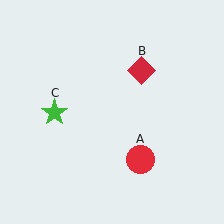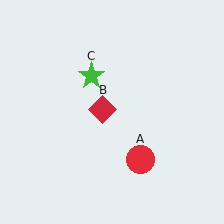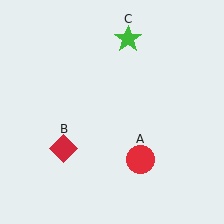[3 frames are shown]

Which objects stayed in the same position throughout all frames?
Red circle (object A) remained stationary.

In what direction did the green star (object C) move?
The green star (object C) moved up and to the right.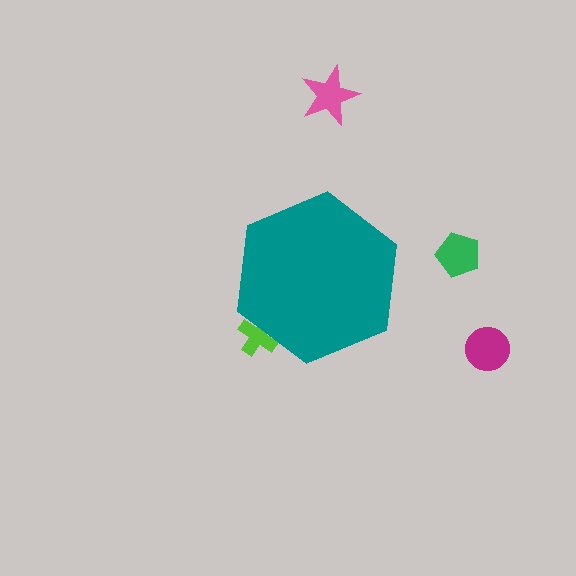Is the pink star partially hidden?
No, the pink star is fully visible.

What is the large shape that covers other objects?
A teal hexagon.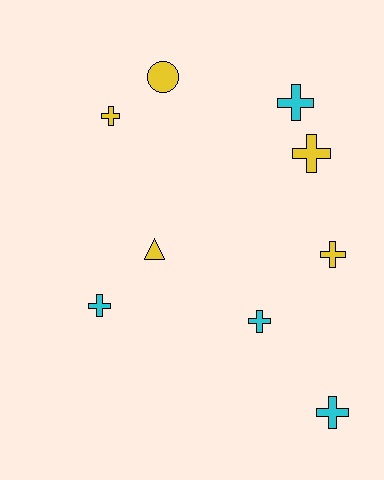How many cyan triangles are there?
There are no cyan triangles.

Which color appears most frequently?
Yellow, with 5 objects.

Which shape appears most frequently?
Cross, with 7 objects.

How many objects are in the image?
There are 9 objects.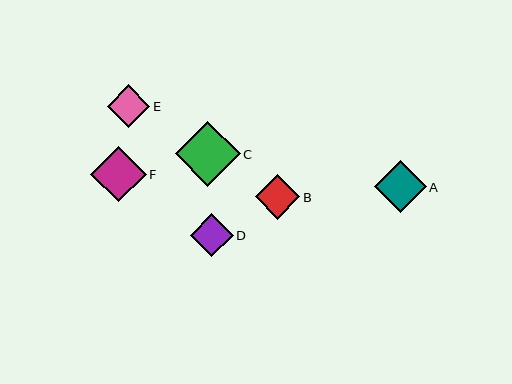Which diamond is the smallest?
Diamond E is the smallest with a size of approximately 42 pixels.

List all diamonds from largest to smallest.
From largest to smallest: C, F, A, B, D, E.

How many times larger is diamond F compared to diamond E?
Diamond F is approximately 1.3 times the size of diamond E.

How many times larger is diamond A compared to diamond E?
Diamond A is approximately 1.2 times the size of diamond E.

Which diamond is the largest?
Diamond C is the largest with a size of approximately 65 pixels.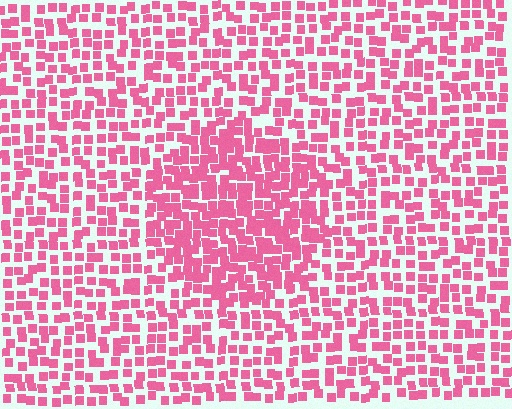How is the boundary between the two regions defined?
The boundary is defined by a change in element density (approximately 1.7x ratio). All elements are the same color, size, and shape.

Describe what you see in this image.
The image contains small pink elements arranged at two different densities. A circle-shaped region is visible where the elements are more densely packed than the surrounding area.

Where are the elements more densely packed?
The elements are more densely packed inside the circle boundary.